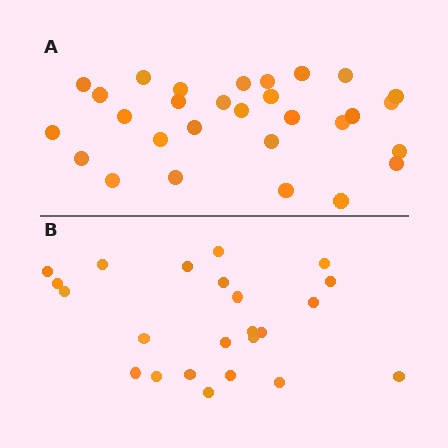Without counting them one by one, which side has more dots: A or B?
Region A (the top region) has more dots.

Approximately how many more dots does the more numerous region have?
Region A has about 6 more dots than region B.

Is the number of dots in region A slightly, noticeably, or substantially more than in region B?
Region A has noticeably more, but not dramatically so. The ratio is roughly 1.3 to 1.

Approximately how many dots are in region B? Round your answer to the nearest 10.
About 20 dots. (The exact count is 23, which rounds to 20.)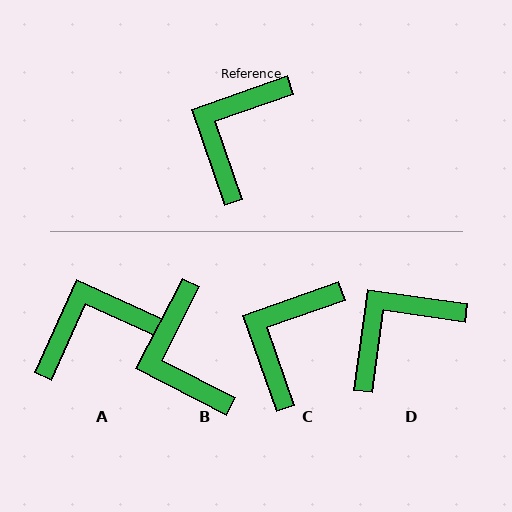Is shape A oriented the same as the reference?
No, it is off by about 44 degrees.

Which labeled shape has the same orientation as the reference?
C.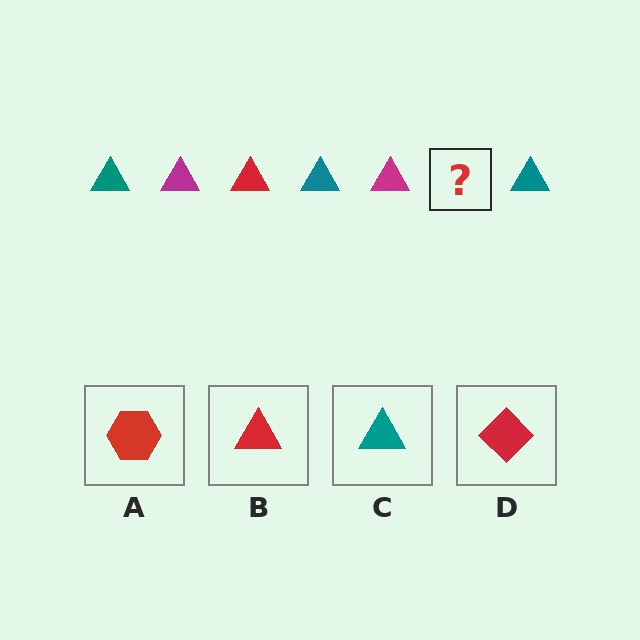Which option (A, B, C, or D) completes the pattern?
B.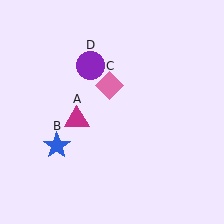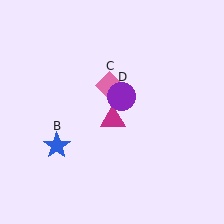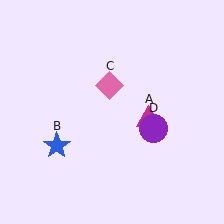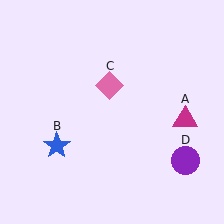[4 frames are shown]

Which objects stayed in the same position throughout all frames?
Blue star (object B) and pink diamond (object C) remained stationary.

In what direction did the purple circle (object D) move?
The purple circle (object D) moved down and to the right.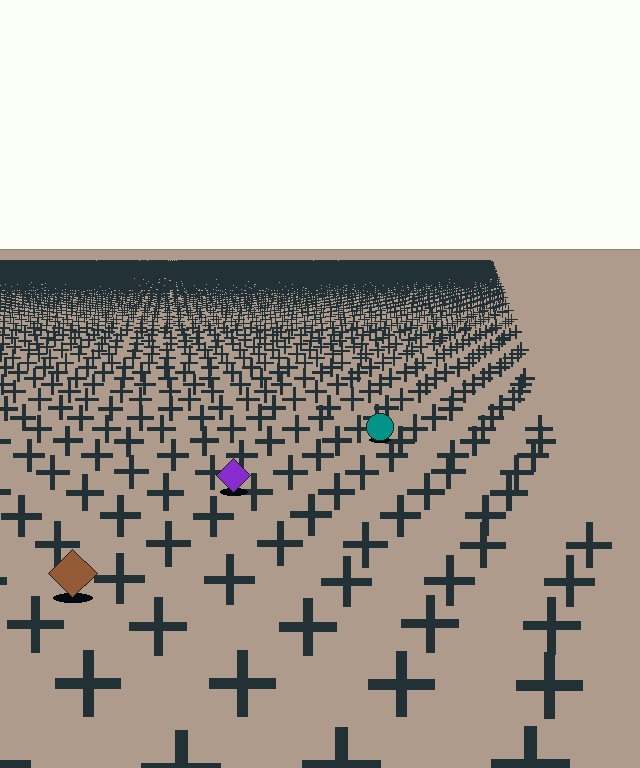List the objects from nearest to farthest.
From nearest to farthest: the brown diamond, the purple diamond, the teal circle.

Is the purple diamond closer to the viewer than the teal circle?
Yes. The purple diamond is closer — you can tell from the texture gradient: the ground texture is coarser near it.